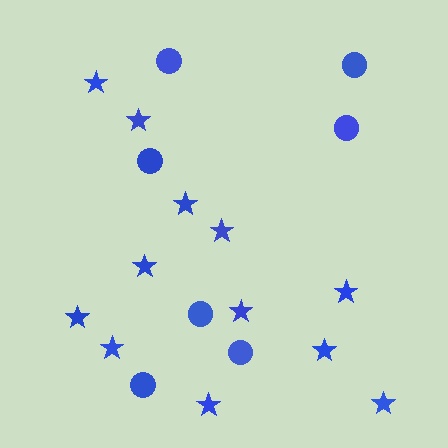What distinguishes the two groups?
There are 2 groups: one group of circles (7) and one group of stars (12).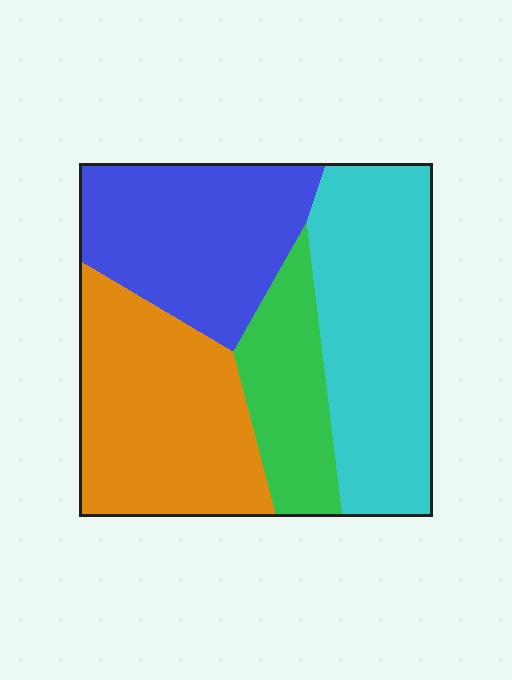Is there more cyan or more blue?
Cyan.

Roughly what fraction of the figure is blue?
Blue covers about 25% of the figure.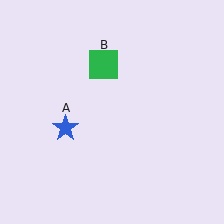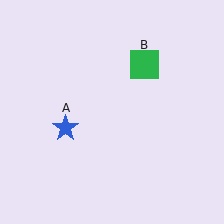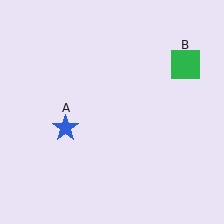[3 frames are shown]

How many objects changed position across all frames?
1 object changed position: green square (object B).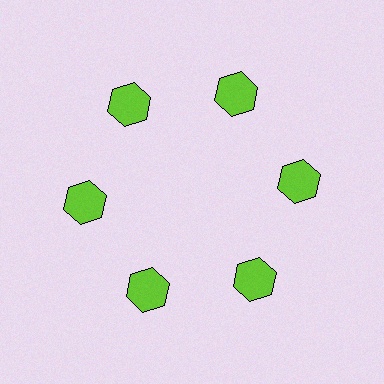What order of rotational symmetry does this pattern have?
This pattern has 6-fold rotational symmetry.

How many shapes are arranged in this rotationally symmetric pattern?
There are 6 shapes, arranged in 6 groups of 1.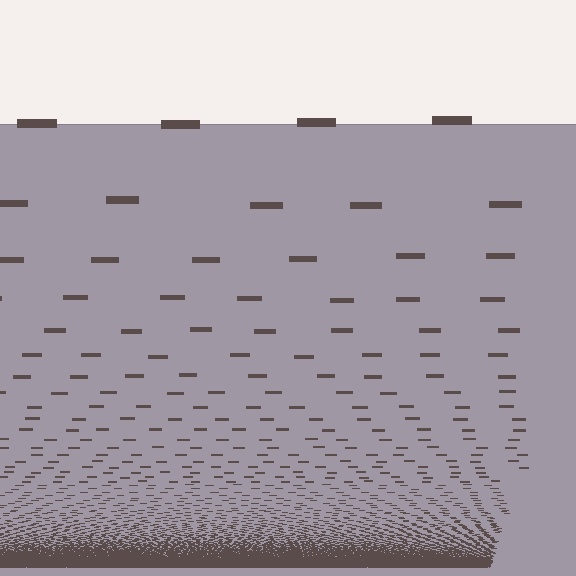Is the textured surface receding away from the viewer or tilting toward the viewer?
The surface appears to tilt toward the viewer. Texture elements get larger and sparser toward the top.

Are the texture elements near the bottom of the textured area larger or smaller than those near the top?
Smaller. The gradient is inverted — elements near the bottom are smaller and denser.